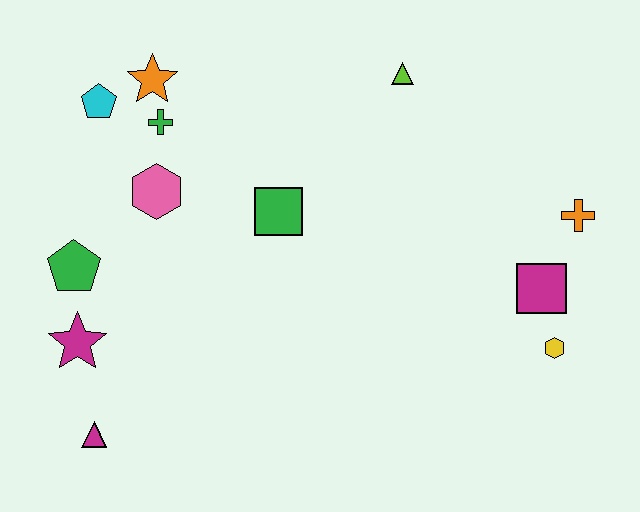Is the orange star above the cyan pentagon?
Yes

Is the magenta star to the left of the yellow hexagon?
Yes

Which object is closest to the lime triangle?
The green square is closest to the lime triangle.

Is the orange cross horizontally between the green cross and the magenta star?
No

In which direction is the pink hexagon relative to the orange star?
The pink hexagon is below the orange star.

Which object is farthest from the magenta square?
The cyan pentagon is farthest from the magenta square.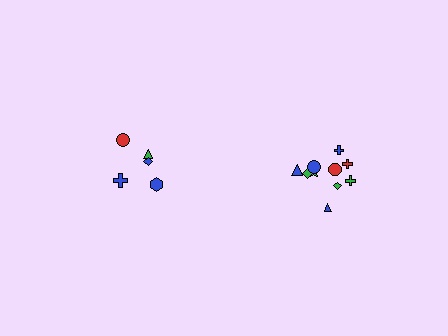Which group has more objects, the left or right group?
The right group.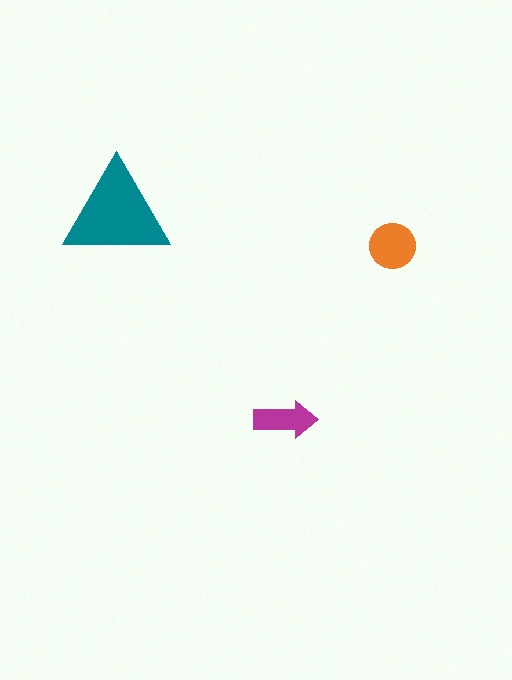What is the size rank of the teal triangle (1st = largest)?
1st.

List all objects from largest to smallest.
The teal triangle, the orange circle, the magenta arrow.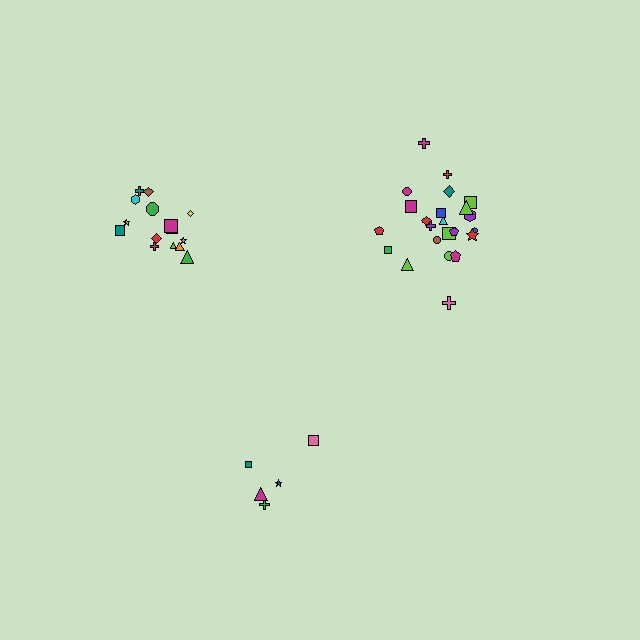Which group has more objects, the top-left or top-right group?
The top-right group.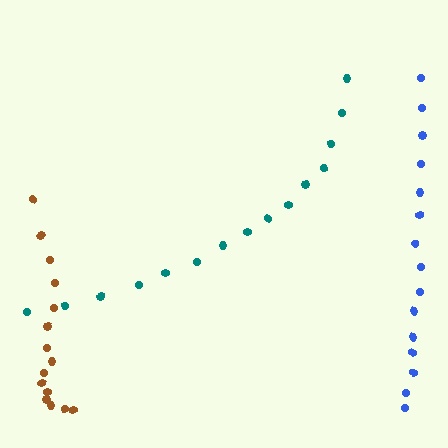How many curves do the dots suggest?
There are 3 distinct paths.